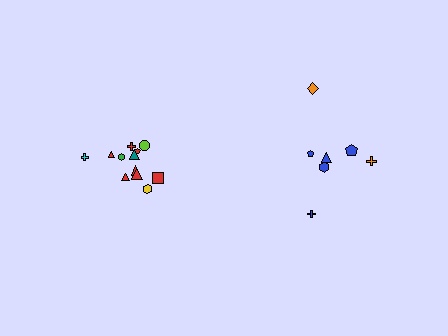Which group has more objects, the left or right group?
The left group.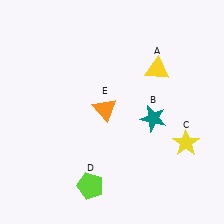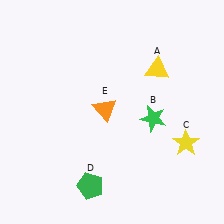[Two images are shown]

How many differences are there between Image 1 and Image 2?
There are 2 differences between the two images.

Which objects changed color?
B changed from teal to green. D changed from lime to green.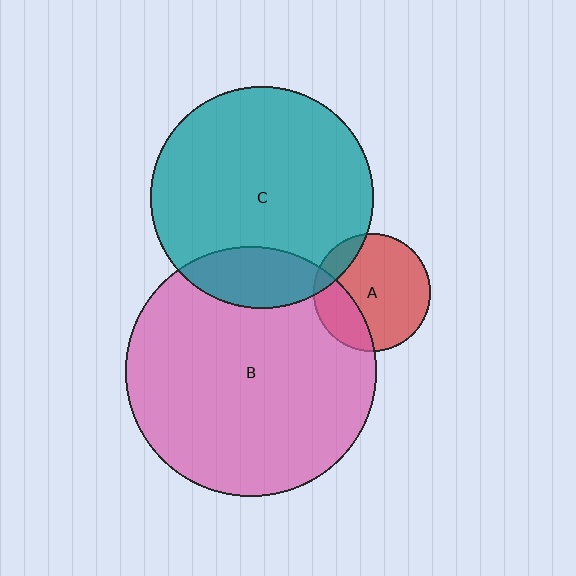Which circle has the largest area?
Circle B (pink).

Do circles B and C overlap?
Yes.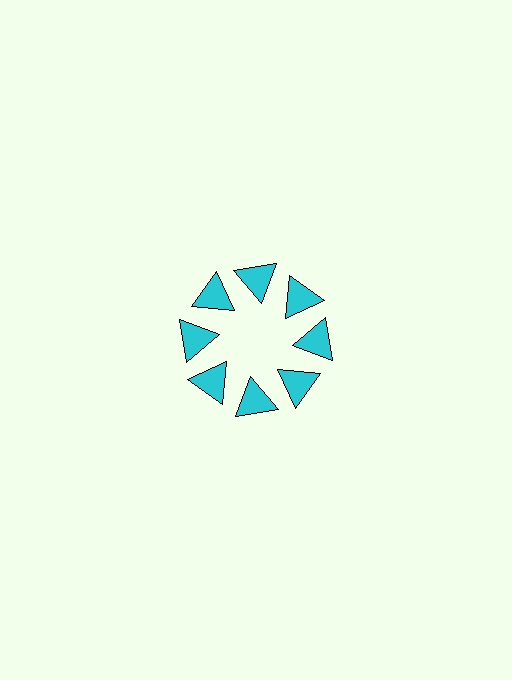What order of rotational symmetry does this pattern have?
This pattern has 8-fold rotational symmetry.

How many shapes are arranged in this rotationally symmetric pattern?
There are 8 shapes, arranged in 8 groups of 1.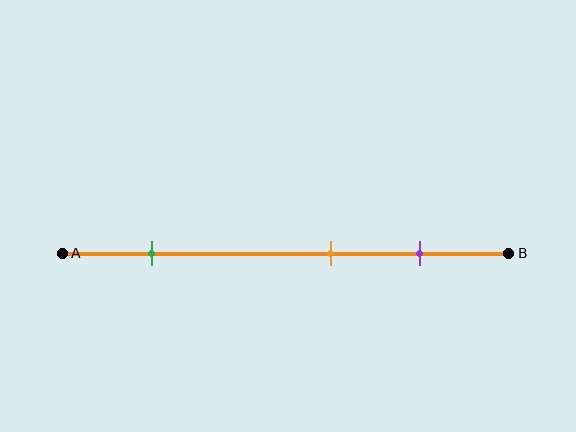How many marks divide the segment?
There are 3 marks dividing the segment.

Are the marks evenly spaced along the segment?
No, the marks are not evenly spaced.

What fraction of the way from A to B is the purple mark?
The purple mark is approximately 80% (0.8) of the way from A to B.